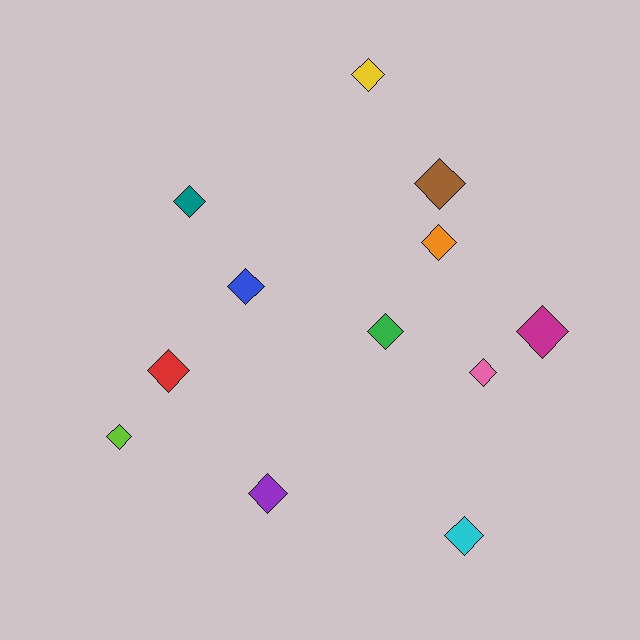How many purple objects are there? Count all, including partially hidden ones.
There is 1 purple object.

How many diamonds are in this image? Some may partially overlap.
There are 12 diamonds.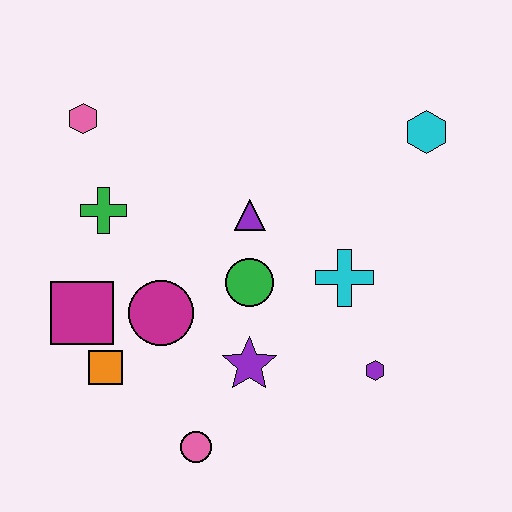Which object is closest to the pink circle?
The purple star is closest to the pink circle.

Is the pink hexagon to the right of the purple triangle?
No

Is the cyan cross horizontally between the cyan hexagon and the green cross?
Yes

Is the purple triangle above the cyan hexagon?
No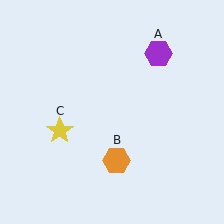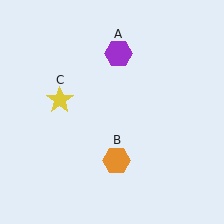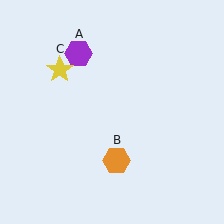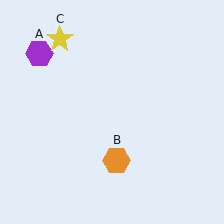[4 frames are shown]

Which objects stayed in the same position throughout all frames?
Orange hexagon (object B) remained stationary.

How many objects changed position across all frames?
2 objects changed position: purple hexagon (object A), yellow star (object C).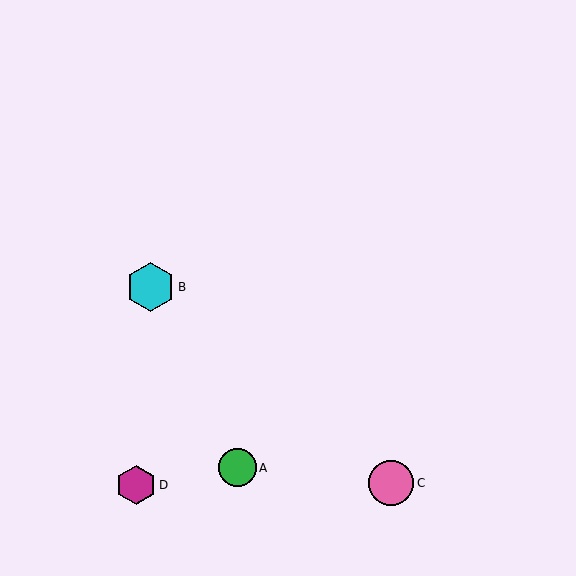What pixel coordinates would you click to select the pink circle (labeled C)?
Click at (391, 483) to select the pink circle C.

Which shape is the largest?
The cyan hexagon (labeled B) is the largest.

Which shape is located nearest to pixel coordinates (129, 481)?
The magenta hexagon (labeled D) at (136, 485) is nearest to that location.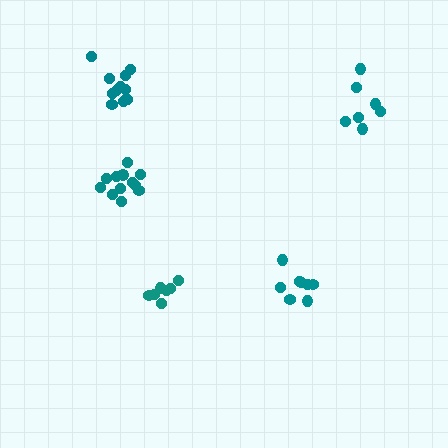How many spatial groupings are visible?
There are 5 spatial groupings.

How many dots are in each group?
Group 1: 12 dots, Group 2: 8 dots, Group 3: 7 dots, Group 4: 12 dots, Group 5: 7 dots (46 total).